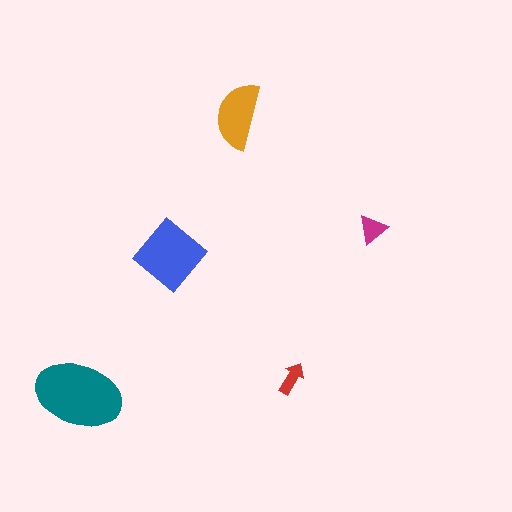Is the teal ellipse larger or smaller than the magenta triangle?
Larger.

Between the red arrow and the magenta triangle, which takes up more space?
The magenta triangle.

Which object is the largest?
The teal ellipse.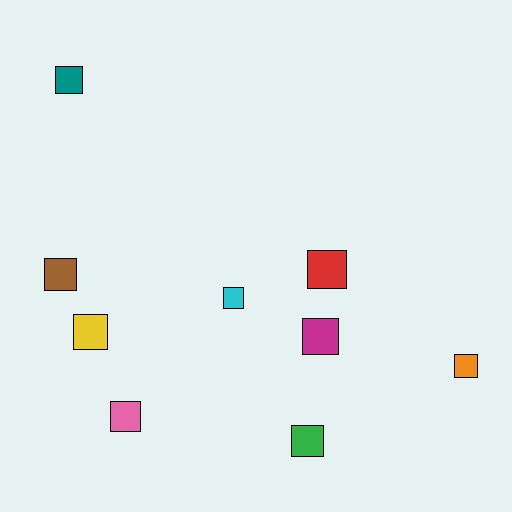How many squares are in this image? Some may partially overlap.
There are 9 squares.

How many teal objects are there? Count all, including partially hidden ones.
There is 1 teal object.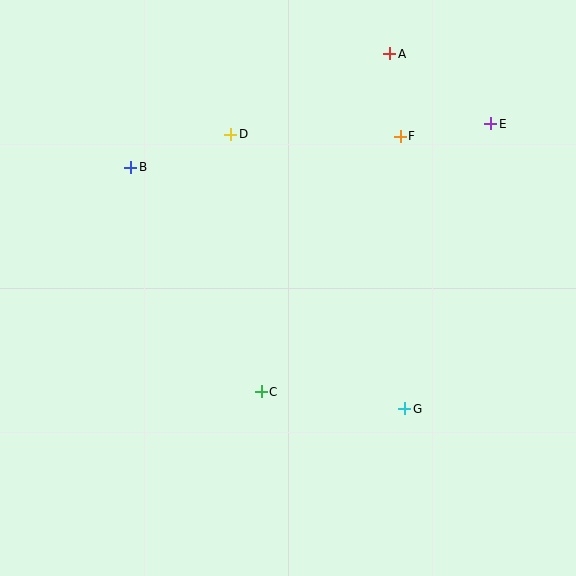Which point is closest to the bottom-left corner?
Point C is closest to the bottom-left corner.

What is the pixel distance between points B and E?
The distance between B and E is 363 pixels.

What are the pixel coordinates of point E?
Point E is at (491, 124).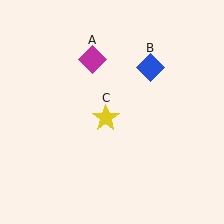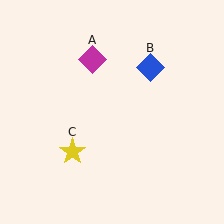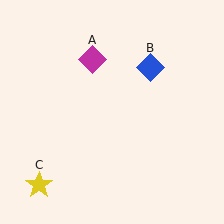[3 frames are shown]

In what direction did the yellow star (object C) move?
The yellow star (object C) moved down and to the left.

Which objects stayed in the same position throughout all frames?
Magenta diamond (object A) and blue diamond (object B) remained stationary.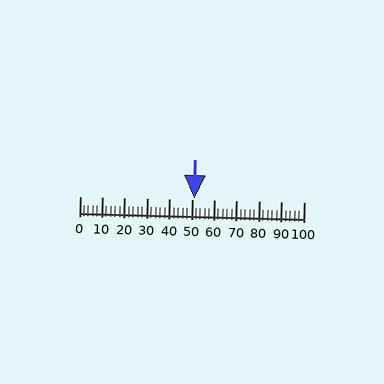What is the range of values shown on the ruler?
The ruler shows values from 0 to 100.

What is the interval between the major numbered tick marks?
The major tick marks are spaced 10 units apart.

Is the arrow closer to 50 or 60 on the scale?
The arrow is closer to 50.